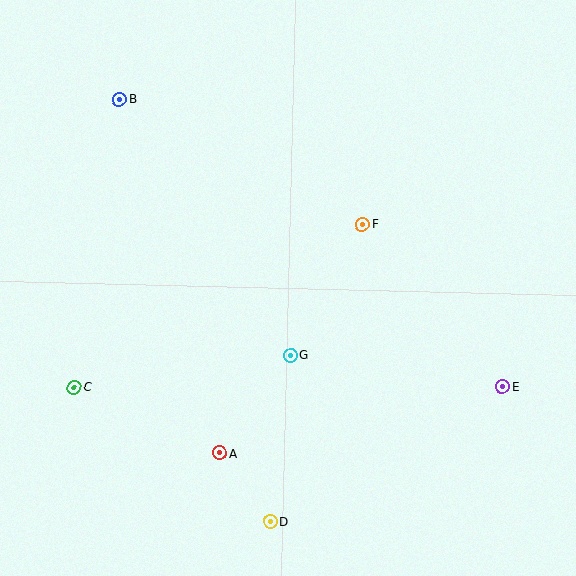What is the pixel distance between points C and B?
The distance between C and B is 291 pixels.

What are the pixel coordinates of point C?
Point C is at (74, 387).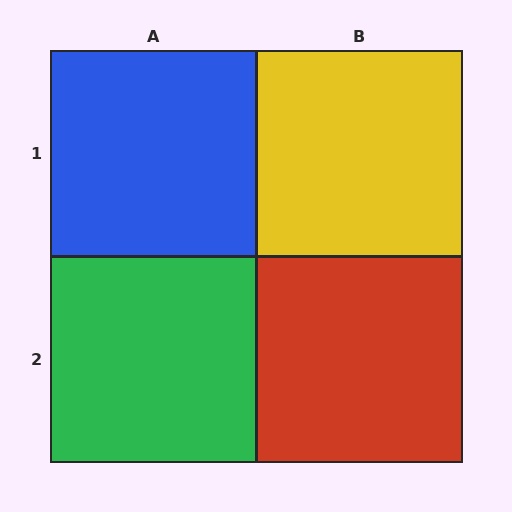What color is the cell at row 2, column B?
Red.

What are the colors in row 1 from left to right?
Blue, yellow.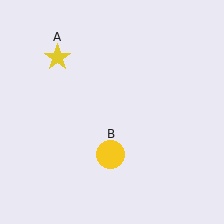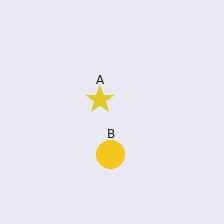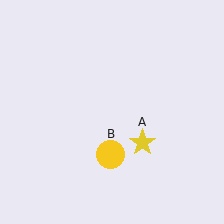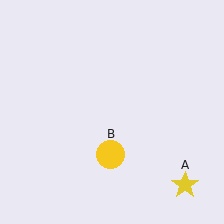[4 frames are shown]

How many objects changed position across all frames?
1 object changed position: yellow star (object A).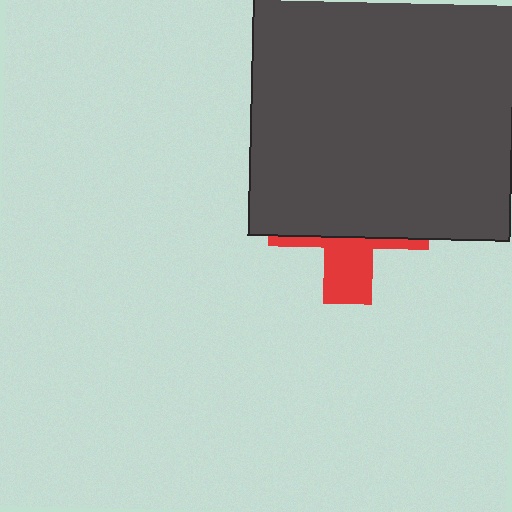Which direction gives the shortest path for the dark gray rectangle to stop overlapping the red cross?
Moving up gives the shortest separation.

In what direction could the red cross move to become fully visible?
The red cross could move down. That would shift it out from behind the dark gray rectangle entirely.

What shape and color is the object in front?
The object in front is a dark gray rectangle.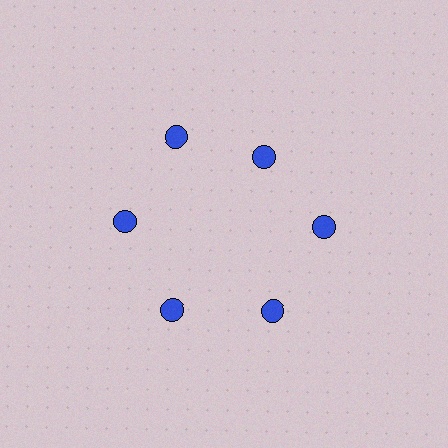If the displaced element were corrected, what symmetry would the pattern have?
It would have 6-fold rotational symmetry — the pattern would map onto itself every 60 degrees.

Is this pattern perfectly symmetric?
No. The 6 blue circles are arranged in a ring, but one element near the 1 o'clock position is pulled inward toward the center, breaking the 6-fold rotational symmetry.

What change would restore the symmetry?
The symmetry would be restored by moving it outward, back onto the ring so that all 6 circles sit at equal angles and equal distance from the center.